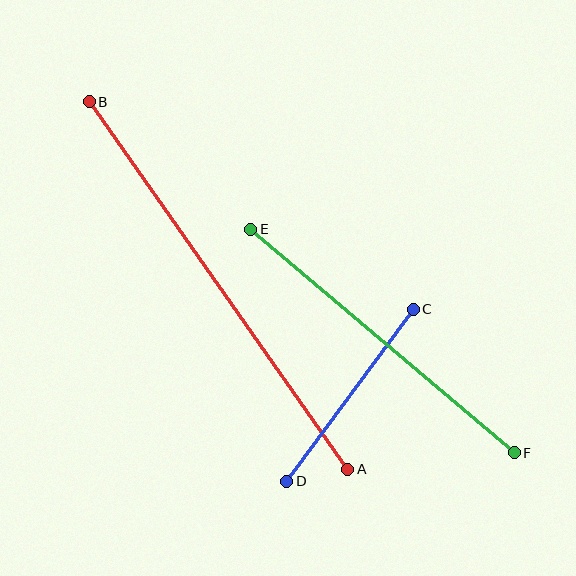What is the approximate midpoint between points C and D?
The midpoint is at approximately (350, 395) pixels.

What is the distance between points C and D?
The distance is approximately 214 pixels.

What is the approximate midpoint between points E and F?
The midpoint is at approximately (382, 341) pixels.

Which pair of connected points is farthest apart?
Points A and B are farthest apart.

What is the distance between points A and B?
The distance is approximately 449 pixels.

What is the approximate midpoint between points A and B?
The midpoint is at approximately (218, 285) pixels.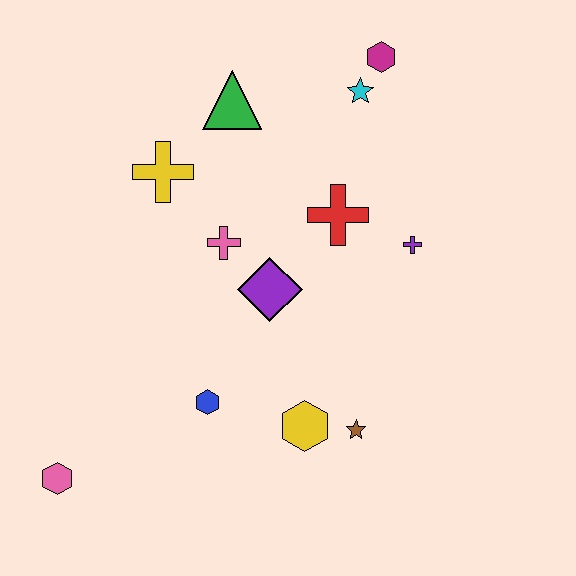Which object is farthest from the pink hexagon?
The magenta hexagon is farthest from the pink hexagon.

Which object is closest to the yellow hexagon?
The brown star is closest to the yellow hexagon.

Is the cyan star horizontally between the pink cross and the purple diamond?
No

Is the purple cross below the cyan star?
Yes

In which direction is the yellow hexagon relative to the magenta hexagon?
The yellow hexagon is below the magenta hexagon.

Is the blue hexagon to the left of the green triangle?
Yes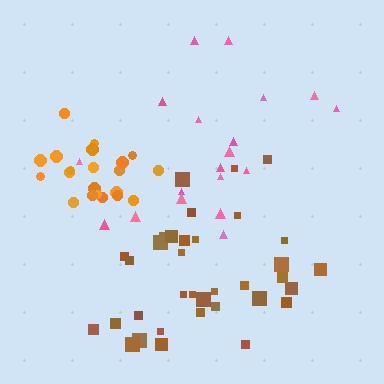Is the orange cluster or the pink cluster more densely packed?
Orange.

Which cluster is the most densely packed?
Orange.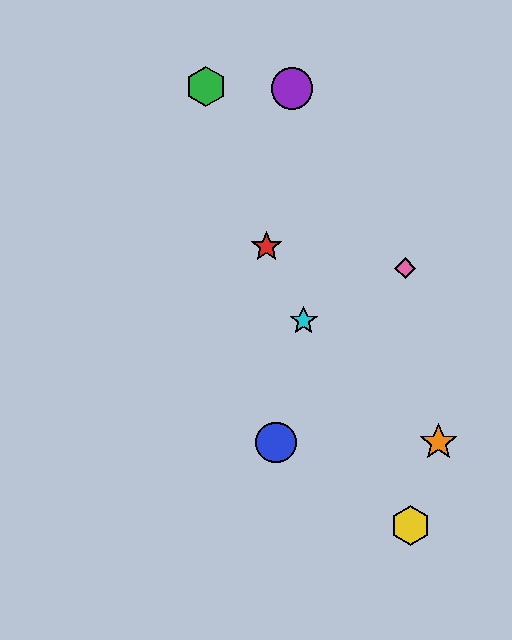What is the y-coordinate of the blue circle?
The blue circle is at y≈442.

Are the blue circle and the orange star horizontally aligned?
Yes, both are at y≈442.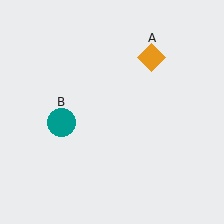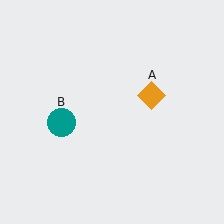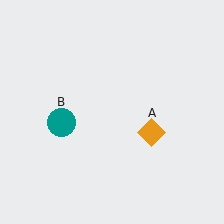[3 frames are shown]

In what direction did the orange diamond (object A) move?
The orange diamond (object A) moved down.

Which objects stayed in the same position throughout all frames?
Teal circle (object B) remained stationary.